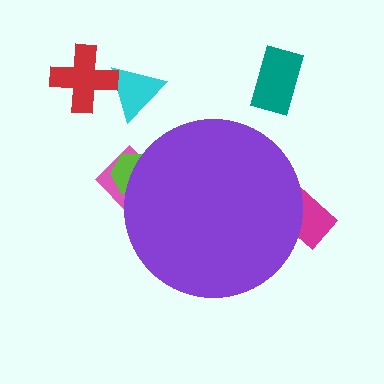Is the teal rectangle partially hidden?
No, the teal rectangle is fully visible.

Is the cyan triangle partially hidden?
No, the cyan triangle is fully visible.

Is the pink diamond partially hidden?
Yes, the pink diamond is partially hidden behind the purple circle.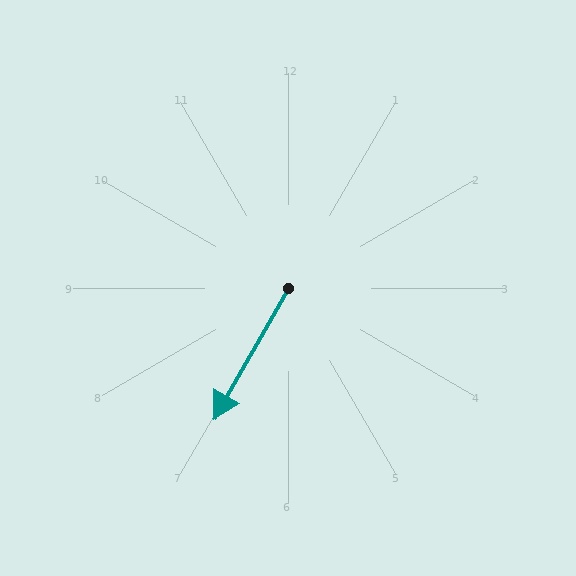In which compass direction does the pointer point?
Southwest.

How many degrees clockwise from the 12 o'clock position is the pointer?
Approximately 210 degrees.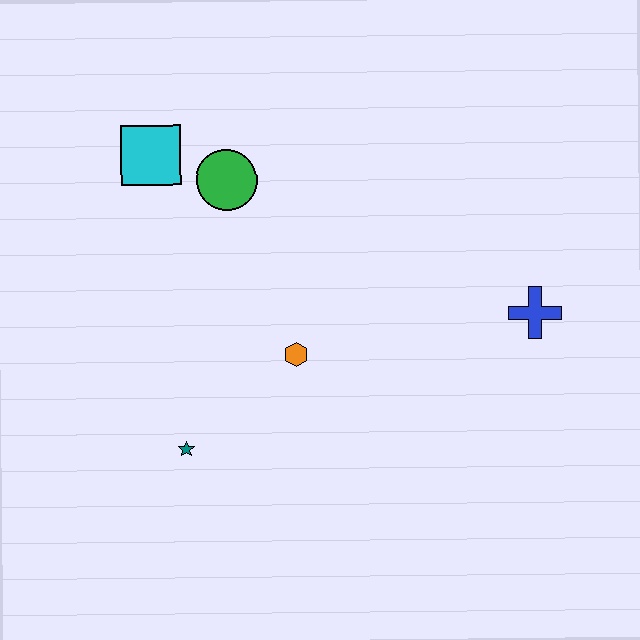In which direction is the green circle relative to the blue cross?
The green circle is to the left of the blue cross.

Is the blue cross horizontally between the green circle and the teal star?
No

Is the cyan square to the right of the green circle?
No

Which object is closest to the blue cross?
The orange hexagon is closest to the blue cross.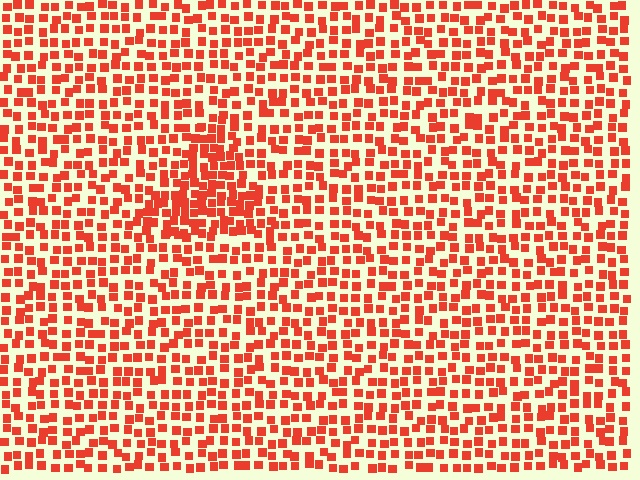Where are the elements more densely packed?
The elements are more densely packed inside the triangle boundary.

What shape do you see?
I see a triangle.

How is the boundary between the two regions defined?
The boundary is defined by a change in element density (approximately 1.6x ratio). All elements are the same color, size, and shape.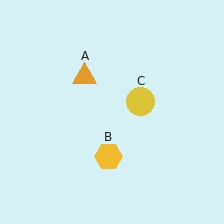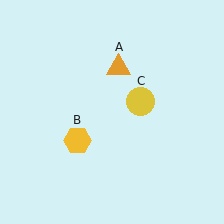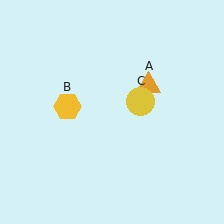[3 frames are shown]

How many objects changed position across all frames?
2 objects changed position: orange triangle (object A), yellow hexagon (object B).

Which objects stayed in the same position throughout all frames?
Yellow circle (object C) remained stationary.